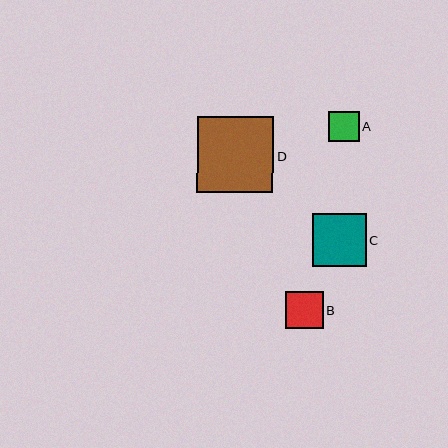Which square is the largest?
Square D is the largest with a size of approximately 76 pixels.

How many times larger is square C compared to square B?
Square C is approximately 1.4 times the size of square B.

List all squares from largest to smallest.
From largest to smallest: D, C, B, A.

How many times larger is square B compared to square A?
Square B is approximately 1.2 times the size of square A.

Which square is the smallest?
Square A is the smallest with a size of approximately 30 pixels.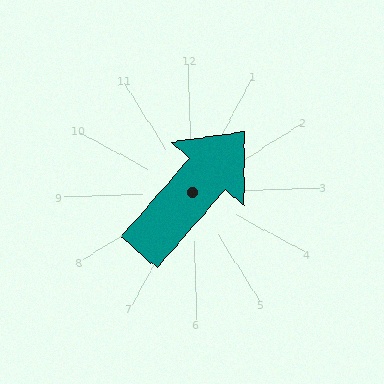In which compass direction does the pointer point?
Northeast.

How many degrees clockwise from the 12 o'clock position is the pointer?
Approximately 43 degrees.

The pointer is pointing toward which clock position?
Roughly 1 o'clock.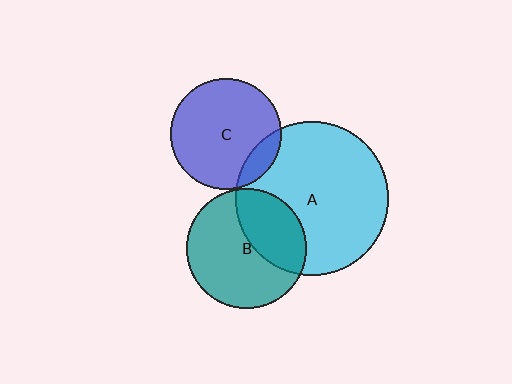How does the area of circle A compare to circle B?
Approximately 1.6 times.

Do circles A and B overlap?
Yes.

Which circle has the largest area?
Circle A (cyan).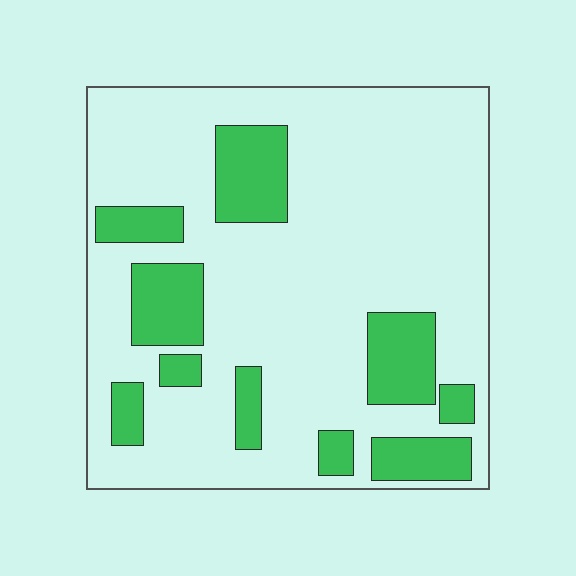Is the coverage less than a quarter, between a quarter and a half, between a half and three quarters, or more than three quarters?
Less than a quarter.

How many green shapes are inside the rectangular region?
10.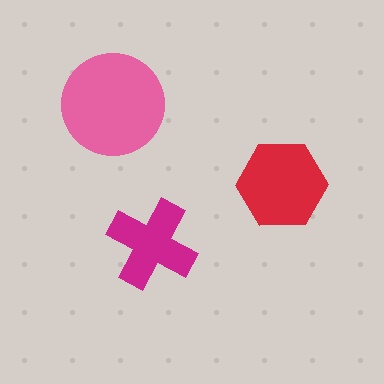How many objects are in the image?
There are 3 objects in the image.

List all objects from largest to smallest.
The pink circle, the red hexagon, the magenta cross.